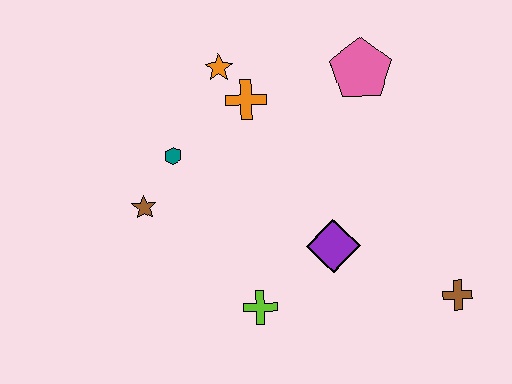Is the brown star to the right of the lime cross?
No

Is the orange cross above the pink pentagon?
No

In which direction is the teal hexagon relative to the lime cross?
The teal hexagon is above the lime cross.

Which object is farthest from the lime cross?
The pink pentagon is farthest from the lime cross.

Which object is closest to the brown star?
The teal hexagon is closest to the brown star.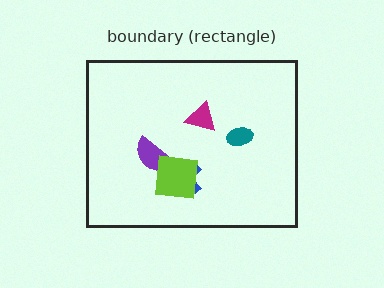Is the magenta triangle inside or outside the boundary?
Inside.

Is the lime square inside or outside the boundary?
Inside.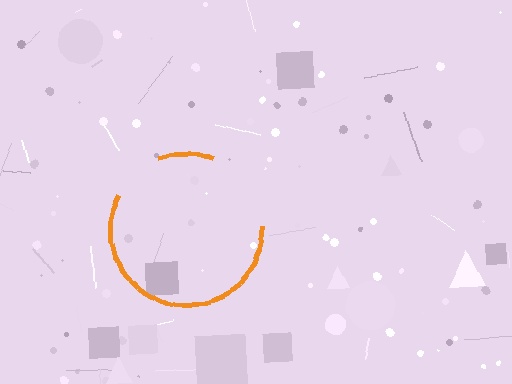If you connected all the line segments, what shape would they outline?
They would outline a circle.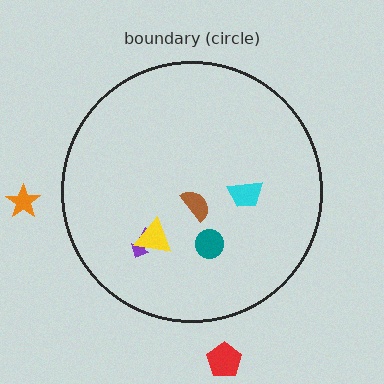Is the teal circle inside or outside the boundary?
Inside.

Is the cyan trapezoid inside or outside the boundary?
Inside.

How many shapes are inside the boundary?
5 inside, 2 outside.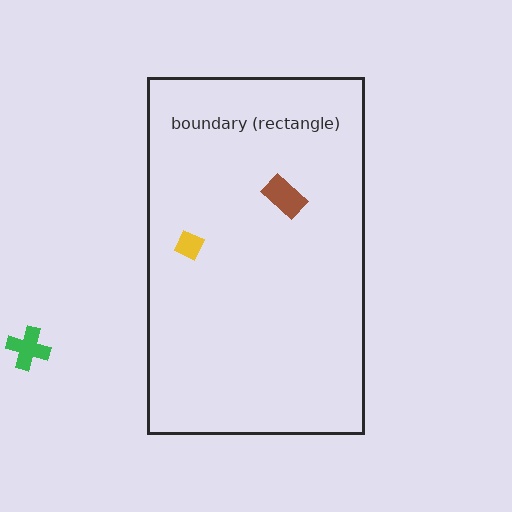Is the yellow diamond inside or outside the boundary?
Inside.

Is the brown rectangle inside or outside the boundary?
Inside.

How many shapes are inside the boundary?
2 inside, 1 outside.